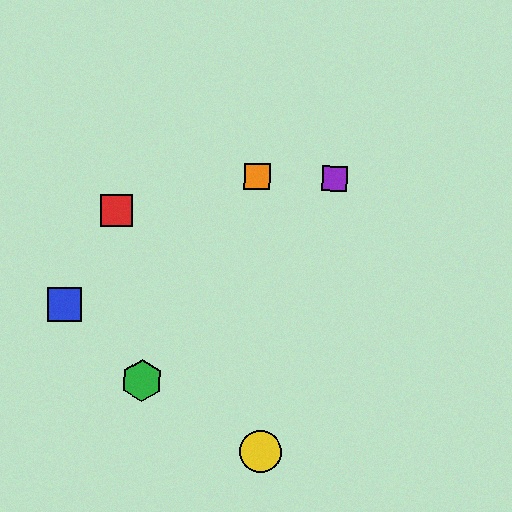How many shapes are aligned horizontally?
2 shapes (the purple square, the orange square) are aligned horizontally.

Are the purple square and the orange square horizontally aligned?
Yes, both are at y≈178.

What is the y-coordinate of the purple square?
The purple square is at y≈178.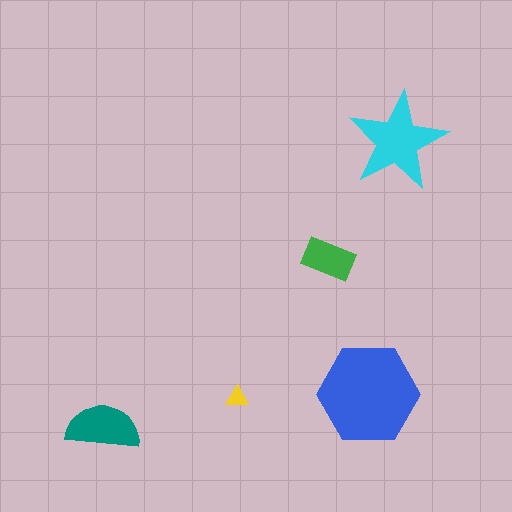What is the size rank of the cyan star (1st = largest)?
2nd.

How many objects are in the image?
There are 5 objects in the image.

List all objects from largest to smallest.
The blue hexagon, the cyan star, the teal semicircle, the green rectangle, the yellow triangle.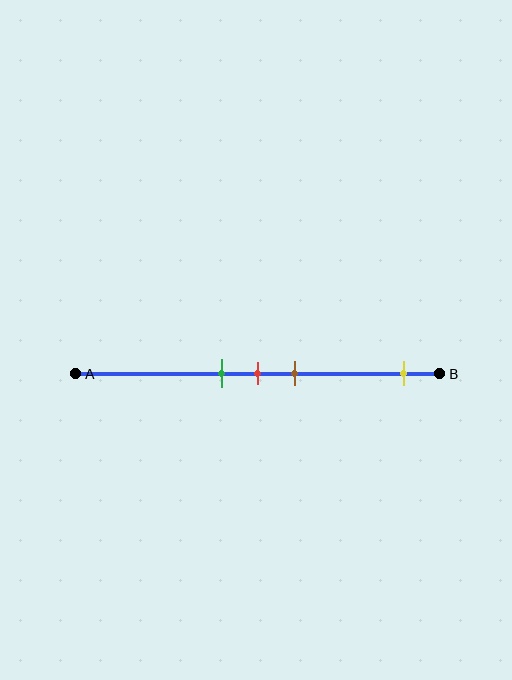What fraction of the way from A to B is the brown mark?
The brown mark is approximately 60% (0.6) of the way from A to B.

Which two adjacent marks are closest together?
The green and red marks are the closest adjacent pair.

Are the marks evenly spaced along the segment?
No, the marks are not evenly spaced.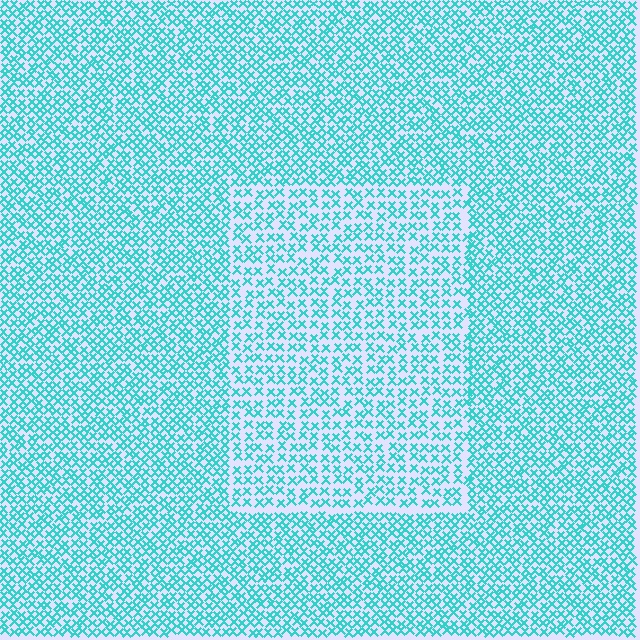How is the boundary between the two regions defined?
The boundary is defined by a change in element density (approximately 1.6x ratio). All elements are the same color, size, and shape.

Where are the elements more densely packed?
The elements are more densely packed outside the rectangle boundary.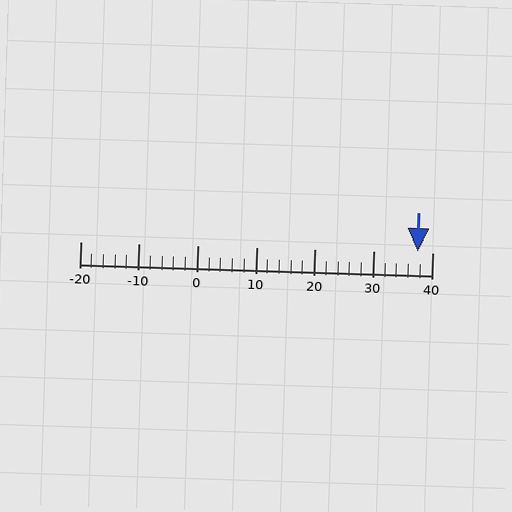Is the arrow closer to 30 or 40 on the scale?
The arrow is closer to 40.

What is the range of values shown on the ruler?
The ruler shows values from -20 to 40.